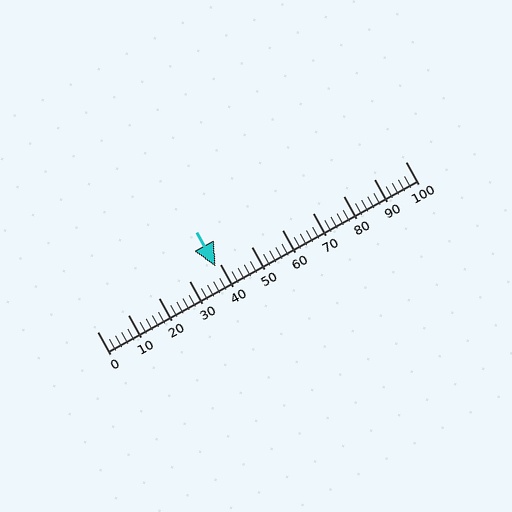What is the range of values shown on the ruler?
The ruler shows values from 0 to 100.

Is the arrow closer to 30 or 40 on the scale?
The arrow is closer to 40.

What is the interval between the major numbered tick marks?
The major tick marks are spaced 10 units apart.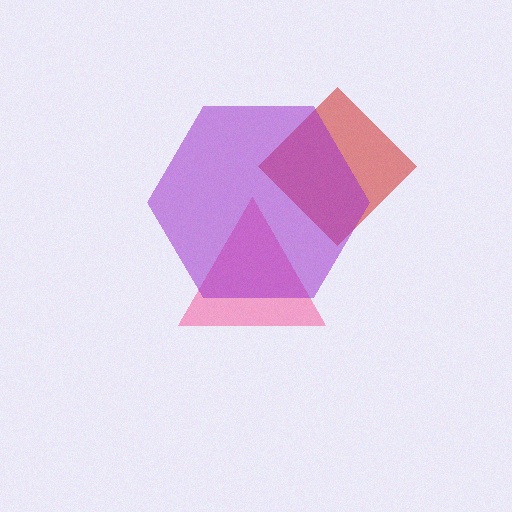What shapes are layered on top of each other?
The layered shapes are: a red diamond, a pink triangle, a purple hexagon.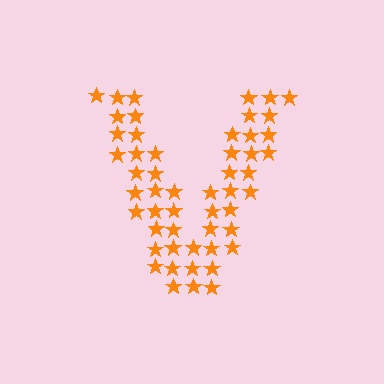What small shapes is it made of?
It is made of small stars.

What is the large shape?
The large shape is the letter V.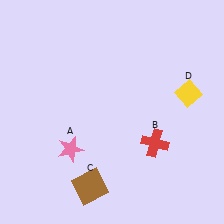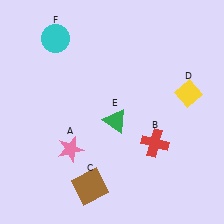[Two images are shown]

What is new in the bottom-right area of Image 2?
A green triangle (E) was added in the bottom-right area of Image 2.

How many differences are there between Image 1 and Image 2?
There are 2 differences between the two images.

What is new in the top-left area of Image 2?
A cyan circle (F) was added in the top-left area of Image 2.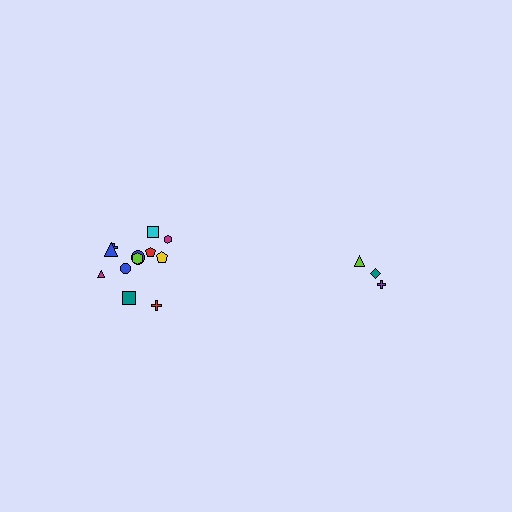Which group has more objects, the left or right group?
The left group.